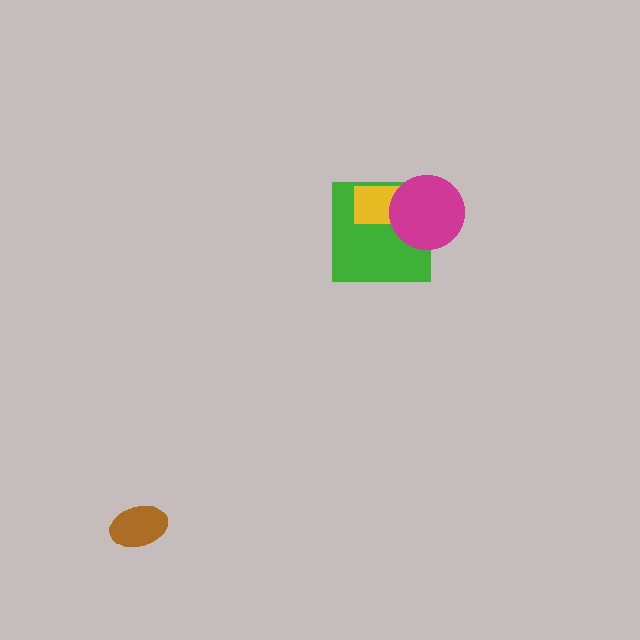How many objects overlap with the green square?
2 objects overlap with the green square.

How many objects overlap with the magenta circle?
2 objects overlap with the magenta circle.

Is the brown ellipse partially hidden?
No, no other shape covers it.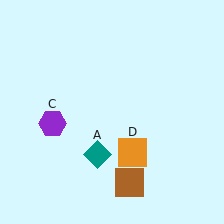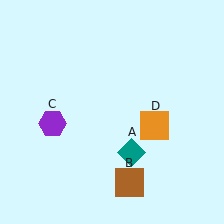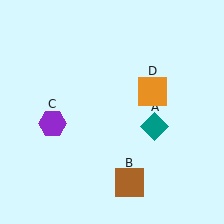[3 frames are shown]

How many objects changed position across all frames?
2 objects changed position: teal diamond (object A), orange square (object D).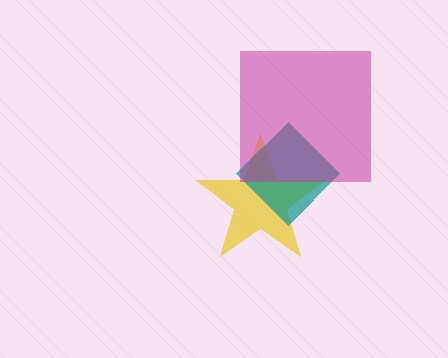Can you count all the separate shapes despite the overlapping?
Yes, there are 3 separate shapes.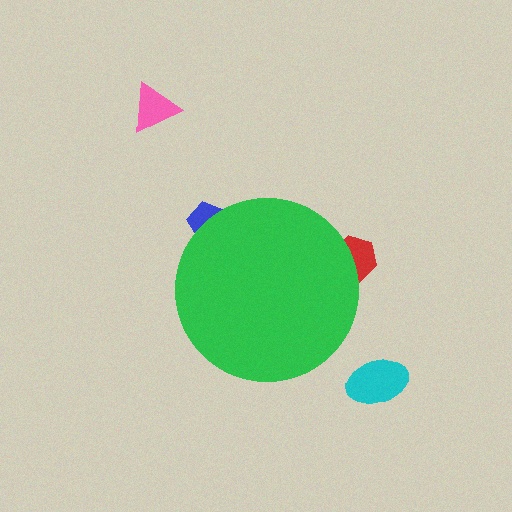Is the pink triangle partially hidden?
No, the pink triangle is fully visible.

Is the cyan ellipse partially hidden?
No, the cyan ellipse is fully visible.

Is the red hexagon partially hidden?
Yes, the red hexagon is partially hidden behind the green circle.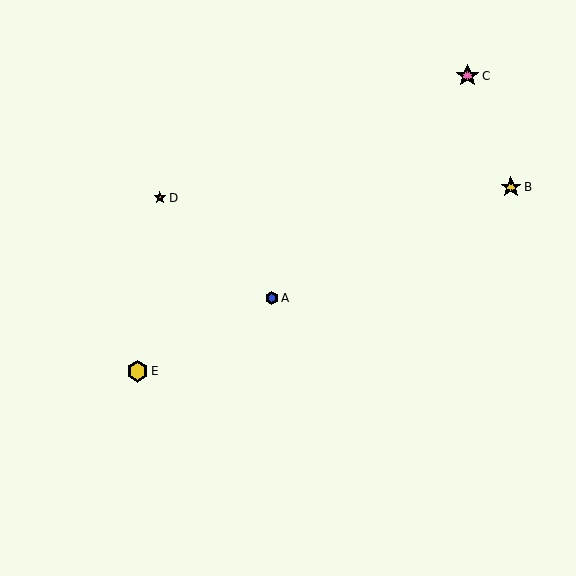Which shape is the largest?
The pink star (labeled C) is the largest.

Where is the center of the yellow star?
The center of the yellow star is at (511, 187).